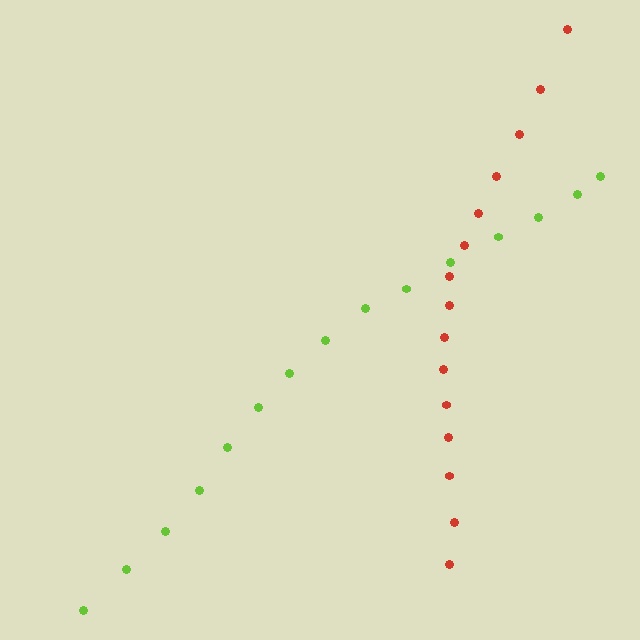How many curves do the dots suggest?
There are 2 distinct paths.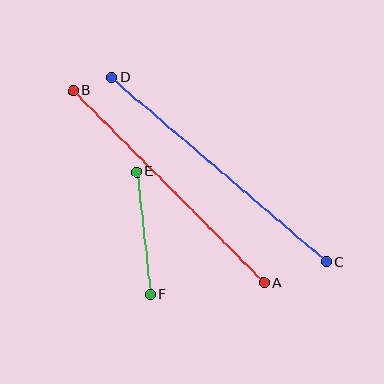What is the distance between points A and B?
The distance is approximately 270 pixels.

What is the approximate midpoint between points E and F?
The midpoint is at approximately (144, 233) pixels.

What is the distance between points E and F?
The distance is approximately 123 pixels.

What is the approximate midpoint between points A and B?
The midpoint is at approximately (168, 187) pixels.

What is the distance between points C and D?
The distance is approximately 283 pixels.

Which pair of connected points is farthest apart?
Points C and D are farthest apart.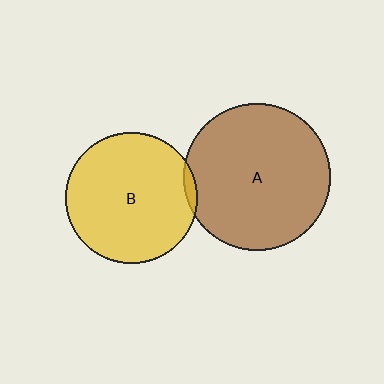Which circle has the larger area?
Circle A (brown).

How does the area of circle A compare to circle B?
Approximately 1.2 times.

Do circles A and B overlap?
Yes.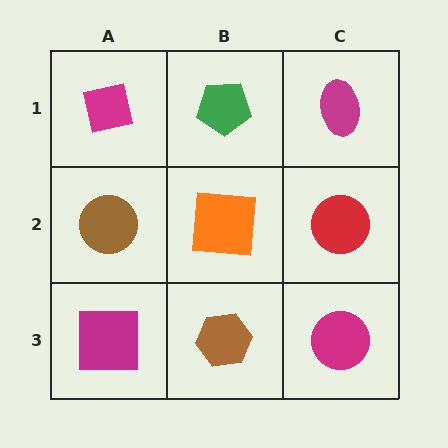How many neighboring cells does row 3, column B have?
3.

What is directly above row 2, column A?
A magenta square.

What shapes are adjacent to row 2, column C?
A magenta ellipse (row 1, column C), a magenta circle (row 3, column C), an orange square (row 2, column B).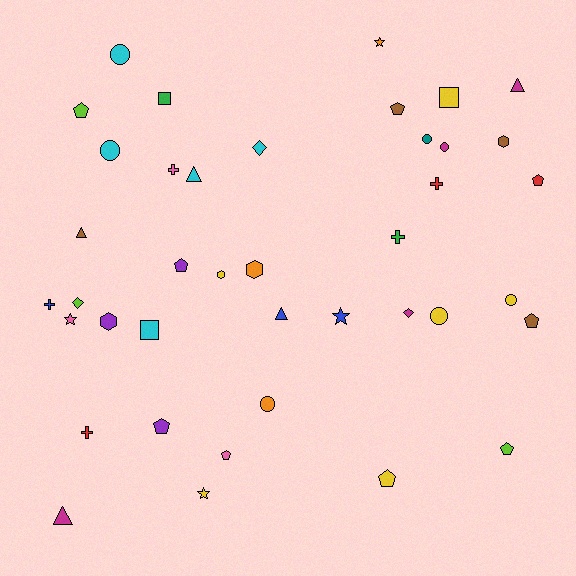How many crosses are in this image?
There are 5 crosses.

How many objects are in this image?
There are 40 objects.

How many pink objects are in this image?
There are 3 pink objects.